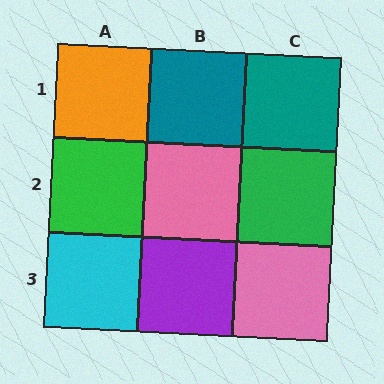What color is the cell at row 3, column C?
Pink.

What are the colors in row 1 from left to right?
Orange, teal, teal.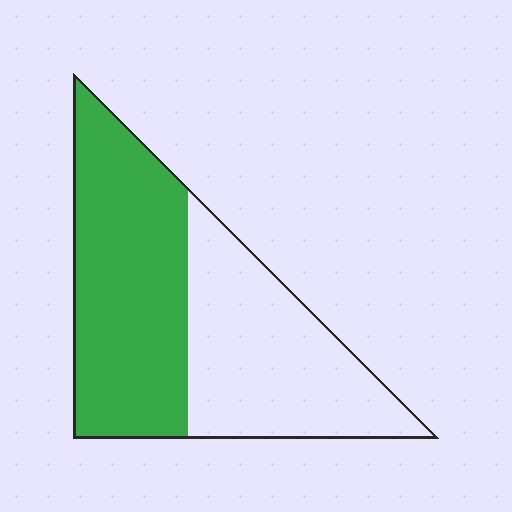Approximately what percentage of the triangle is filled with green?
Approximately 55%.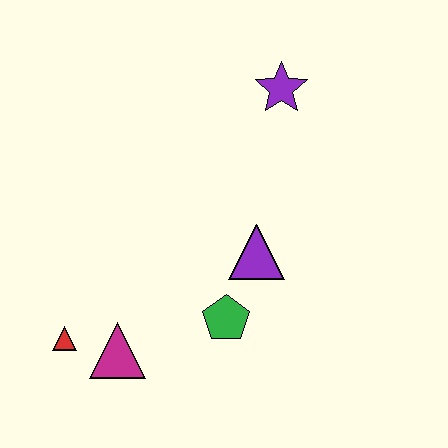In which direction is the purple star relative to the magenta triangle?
The purple star is above the magenta triangle.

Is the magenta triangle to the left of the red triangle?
No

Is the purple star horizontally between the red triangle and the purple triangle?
No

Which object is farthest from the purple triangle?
The red triangle is farthest from the purple triangle.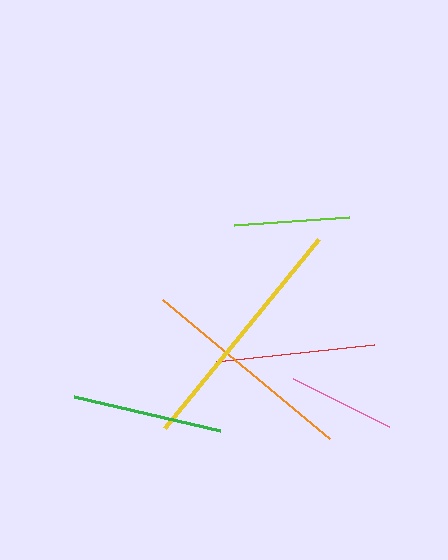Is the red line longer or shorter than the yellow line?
The yellow line is longer than the red line.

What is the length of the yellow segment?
The yellow segment is approximately 244 pixels long.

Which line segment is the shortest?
The pink line is the shortest at approximately 107 pixels.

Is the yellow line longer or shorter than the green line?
The yellow line is longer than the green line.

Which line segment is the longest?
The yellow line is the longest at approximately 244 pixels.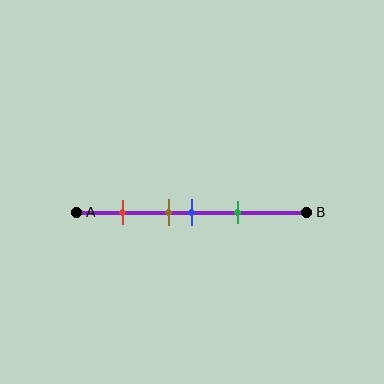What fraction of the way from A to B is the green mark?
The green mark is approximately 70% (0.7) of the way from A to B.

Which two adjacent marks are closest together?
The brown and blue marks are the closest adjacent pair.